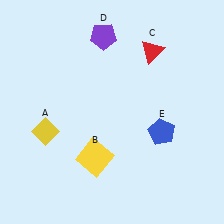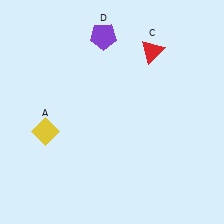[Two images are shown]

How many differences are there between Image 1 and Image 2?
There are 2 differences between the two images.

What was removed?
The blue pentagon (E), the yellow square (B) were removed in Image 2.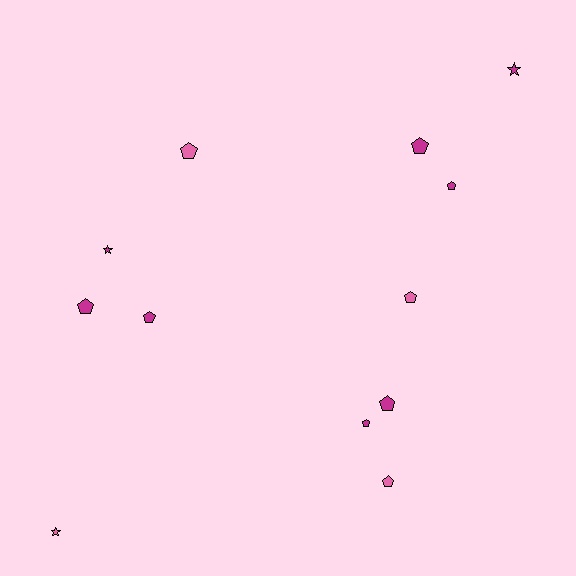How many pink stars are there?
There is 1 pink star.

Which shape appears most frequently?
Pentagon, with 9 objects.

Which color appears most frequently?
Magenta, with 8 objects.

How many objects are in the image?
There are 12 objects.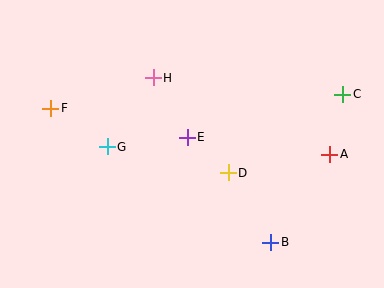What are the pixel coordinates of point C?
Point C is at (343, 94).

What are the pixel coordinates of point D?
Point D is at (228, 173).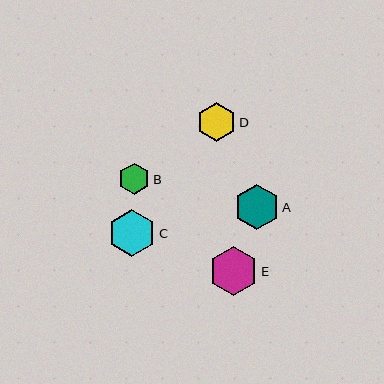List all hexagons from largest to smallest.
From largest to smallest: E, C, A, D, B.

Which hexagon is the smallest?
Hexagon B is the smallest with a size of approximately 31 pixels.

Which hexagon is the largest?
Hexagon E is the largest with a size of approximately 49 pixels.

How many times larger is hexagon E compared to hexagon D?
Hexagon E is approximately 1.3 times the size of hexagon D.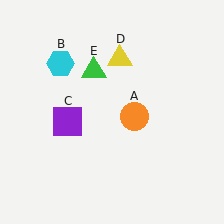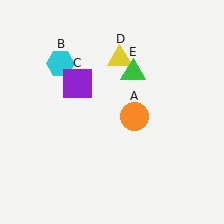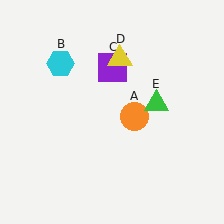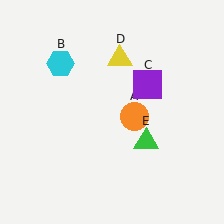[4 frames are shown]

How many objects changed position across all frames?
2 objects changed position: purple square (object C), green triangle (object E).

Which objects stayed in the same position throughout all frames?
Orange circle (object A) and cyan hexagon (object B) and yellow triangle (object D) remained stationary.